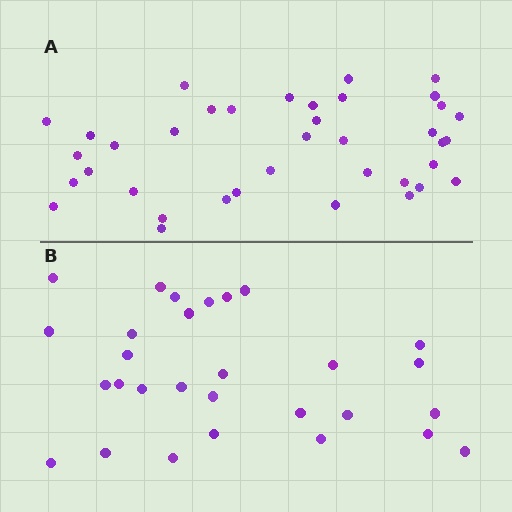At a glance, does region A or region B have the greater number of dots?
Region A (the top region) has more dots.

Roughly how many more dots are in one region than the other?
Region A has roughly 8 or so more dots than region B.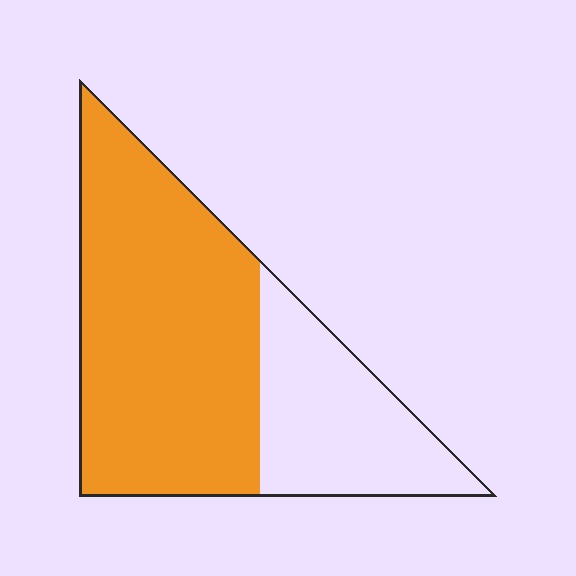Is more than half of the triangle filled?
Yes.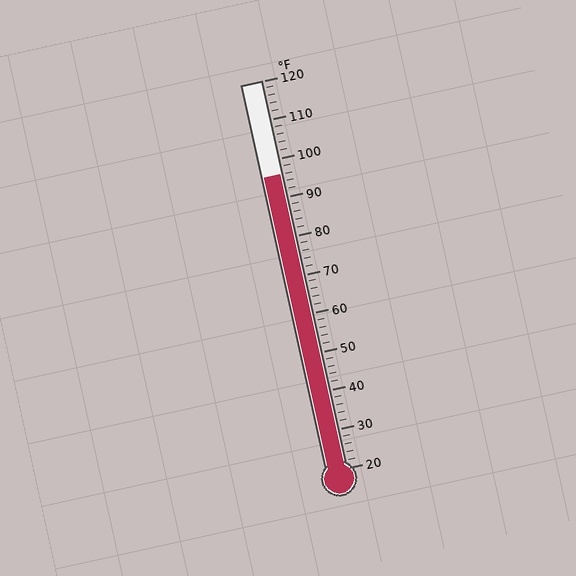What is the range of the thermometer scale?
The thermometer scale ranges from 20°F to 120°F.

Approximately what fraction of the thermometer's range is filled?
The thermometer is filled to approximately 75% of its range.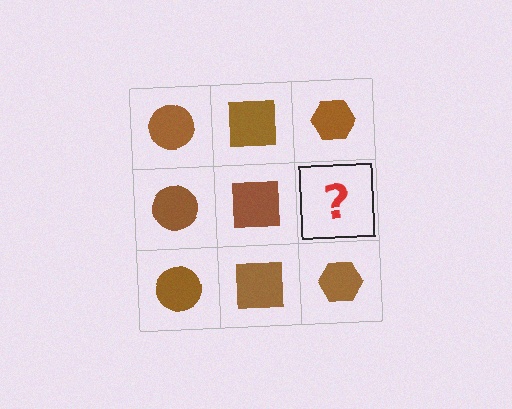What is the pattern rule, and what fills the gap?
The rule is that each column has a consistent shape. The gap should be filled with a brown hexagon.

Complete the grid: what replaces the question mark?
The question mark should be replaced with a brown hexagon.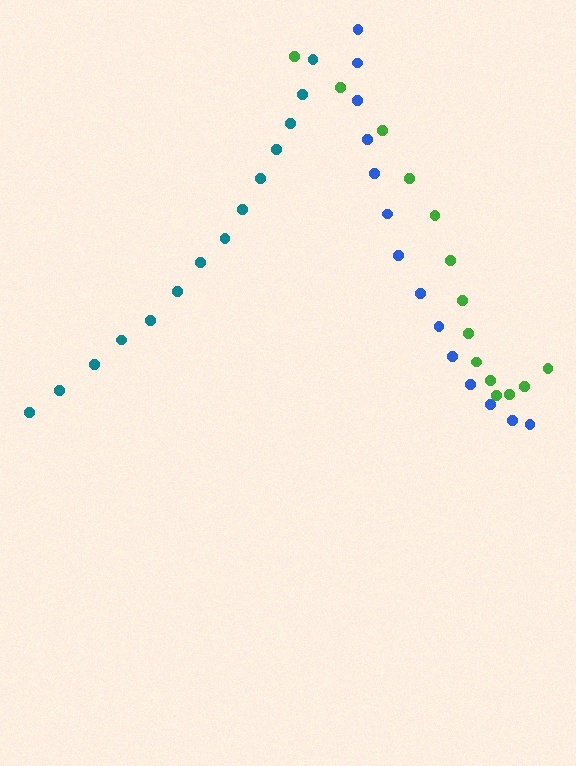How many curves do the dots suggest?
There are 3 distinct paths.